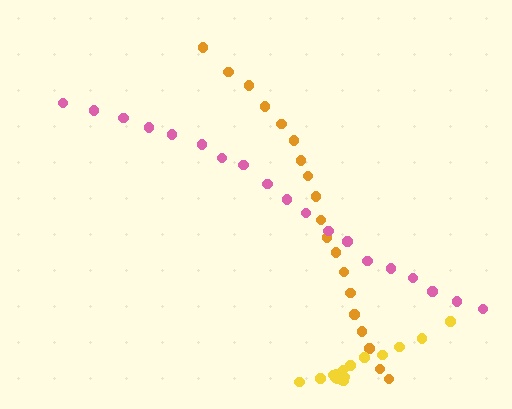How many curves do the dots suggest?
There are 3 distinct paths.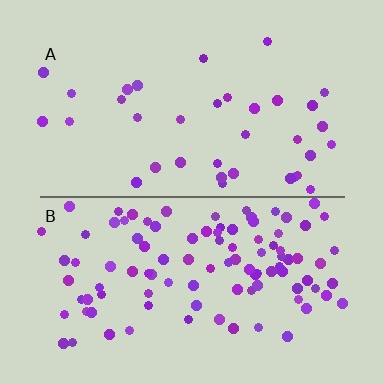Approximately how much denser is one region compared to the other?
Approximately 2.8× — region B over region A.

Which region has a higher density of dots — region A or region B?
B (the bottom).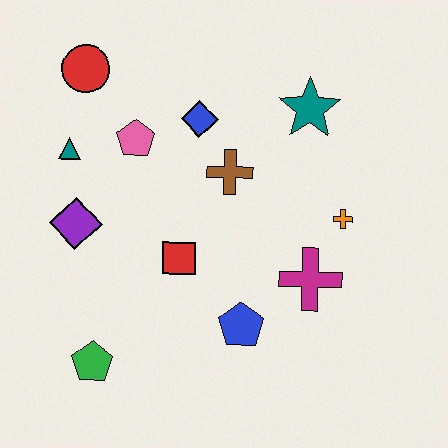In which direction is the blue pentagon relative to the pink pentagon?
The blue pentagon is below the pink pentagon.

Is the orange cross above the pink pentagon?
No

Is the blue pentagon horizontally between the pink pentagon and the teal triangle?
No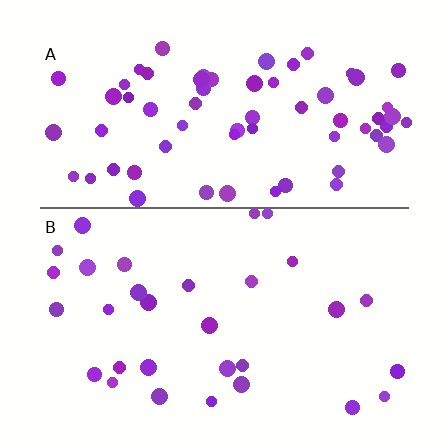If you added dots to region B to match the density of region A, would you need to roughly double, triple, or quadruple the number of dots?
Approximately double.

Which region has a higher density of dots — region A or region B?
A (the top).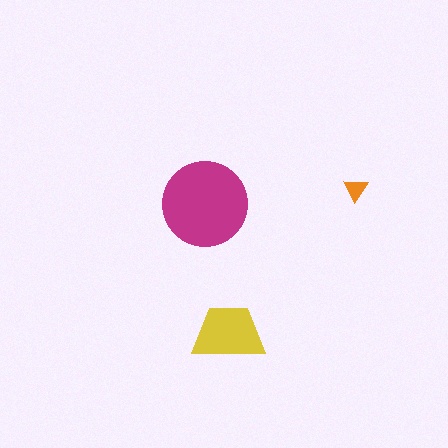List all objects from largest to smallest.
The magenta circle, the yellow trapezoid, the orange triangle.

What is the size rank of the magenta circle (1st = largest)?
1st.